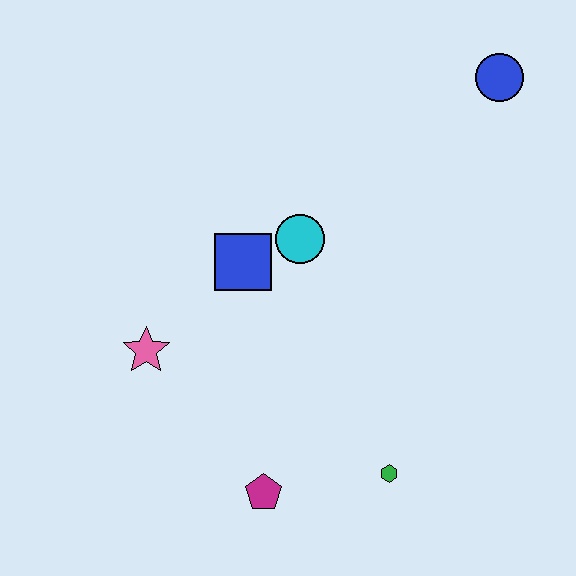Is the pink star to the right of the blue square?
No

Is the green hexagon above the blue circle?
No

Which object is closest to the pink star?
The blue square is closest to the pink star.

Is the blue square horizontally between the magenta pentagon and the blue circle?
No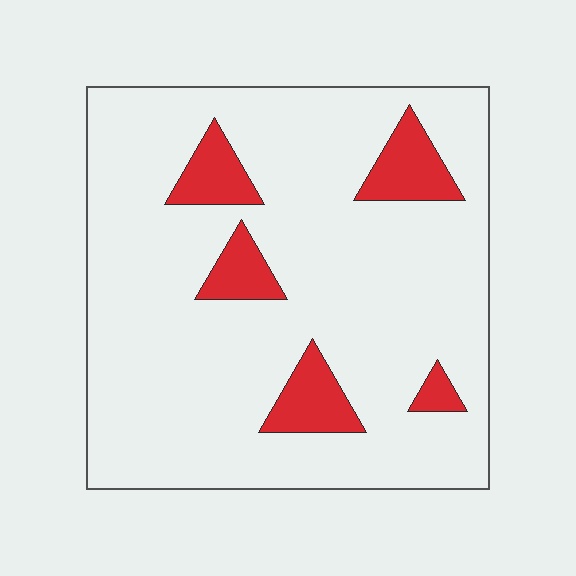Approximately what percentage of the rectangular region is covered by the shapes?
Approximately 15%.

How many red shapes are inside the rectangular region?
5.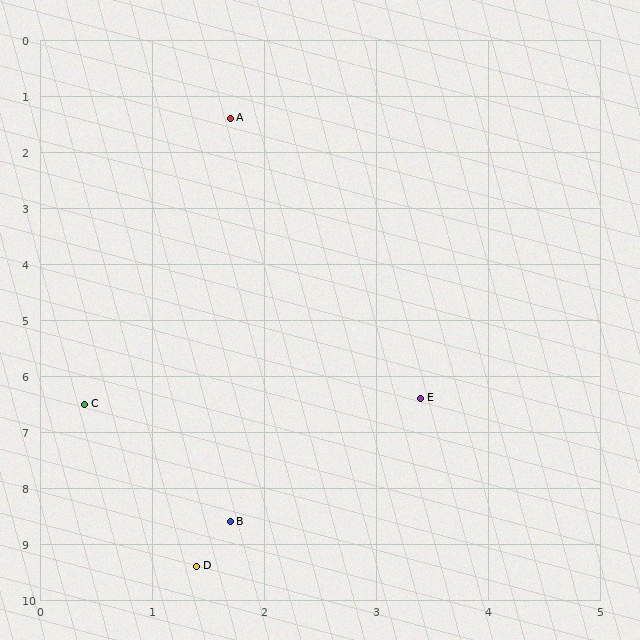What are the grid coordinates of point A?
Point A is at approximately (1.7, 1.4).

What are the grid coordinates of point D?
Point D is at approximately (1.4, 9.4).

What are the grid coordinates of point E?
Point E is at approximately (3.4, 6.4).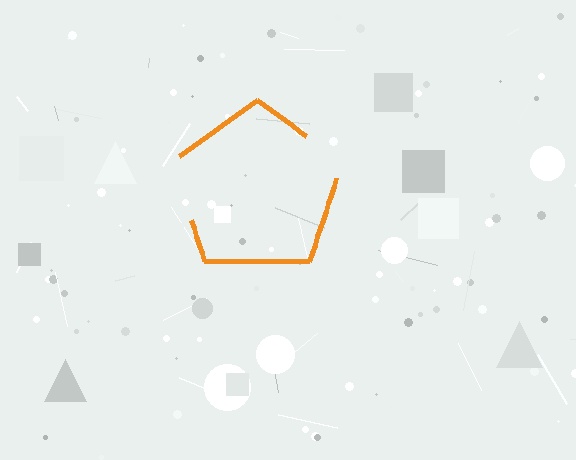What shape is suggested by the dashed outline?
The dashed outline suggests a pentagon.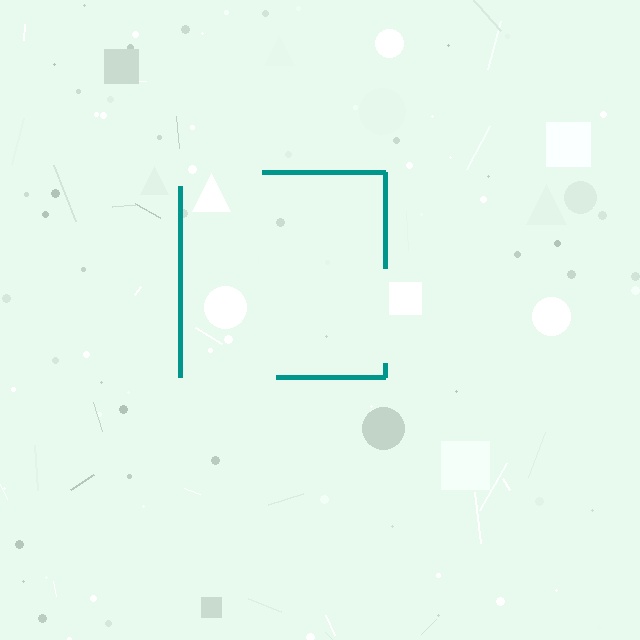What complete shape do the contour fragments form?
The contour fragments form a square.